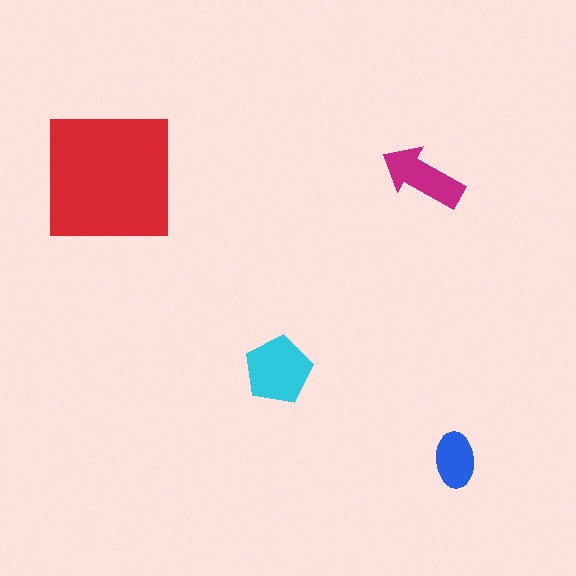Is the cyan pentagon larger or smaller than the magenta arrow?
Larger.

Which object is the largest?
The red square.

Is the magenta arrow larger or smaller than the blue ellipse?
Larger.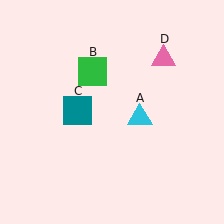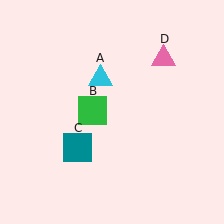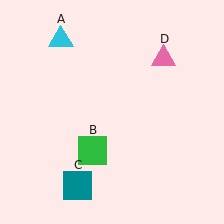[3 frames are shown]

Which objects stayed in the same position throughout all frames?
Pink triangle (object D) remained stationary.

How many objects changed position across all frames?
3 objects changed position: cyan triangle (object A), green square (object B), teal square (object C).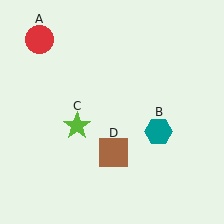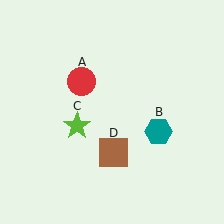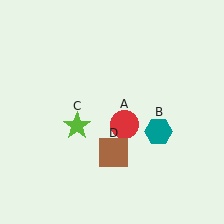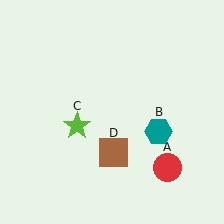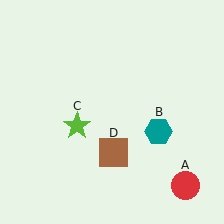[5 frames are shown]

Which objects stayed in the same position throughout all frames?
Teal hexagon (object B) and lime star (object C) and brown square (object D) remained stationary.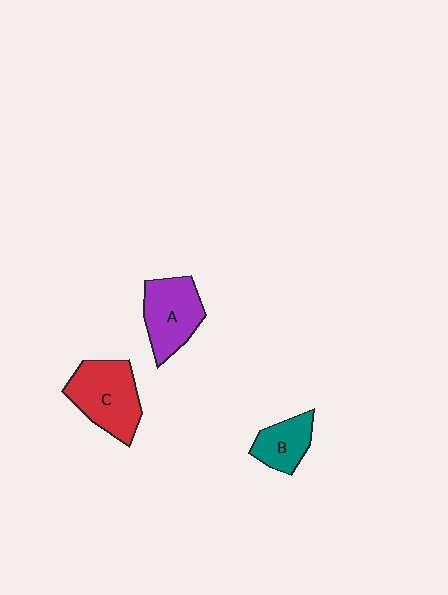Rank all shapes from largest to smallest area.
From largest to smallest: C (red), A (purple), B (teal).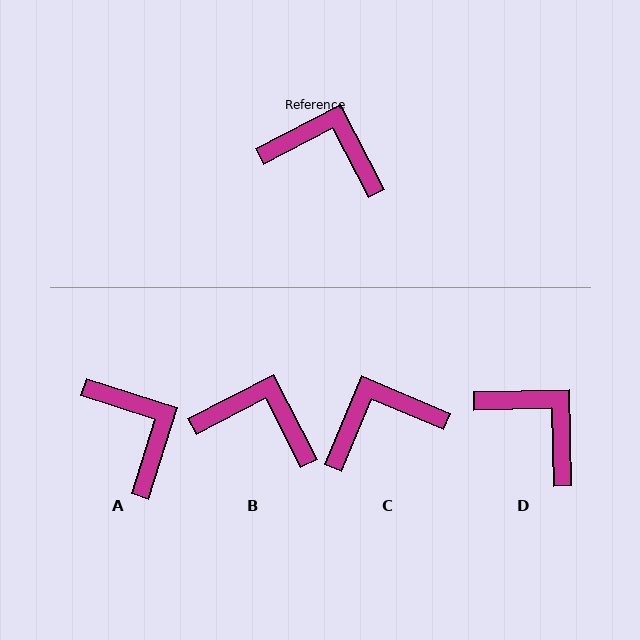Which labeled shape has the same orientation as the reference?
B.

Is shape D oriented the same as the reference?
No, it is off by about 26 degrees.